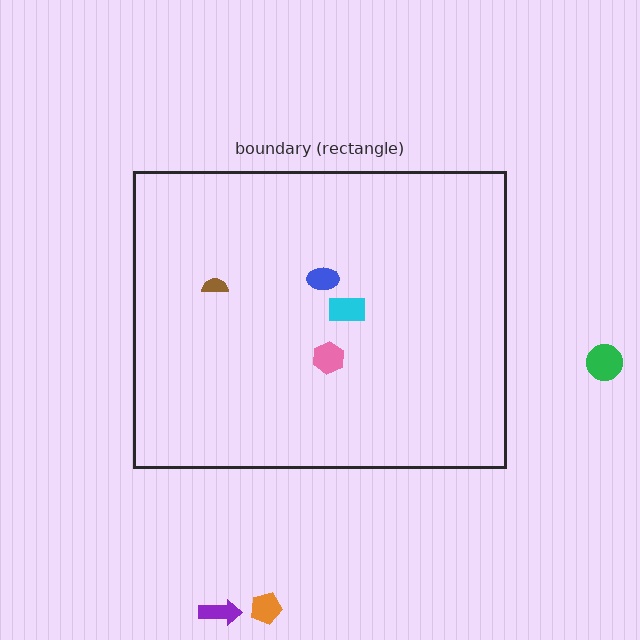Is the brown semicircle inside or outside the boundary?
Inside.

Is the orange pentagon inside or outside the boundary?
Outside.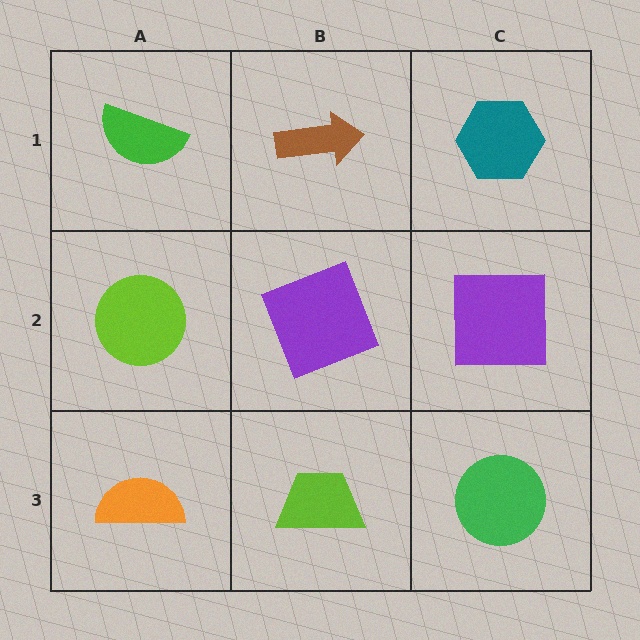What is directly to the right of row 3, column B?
A green circle.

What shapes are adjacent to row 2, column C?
A teal hexagon (row 1, column C), a green circle (row 3, column C), a purple square (row 2, column B).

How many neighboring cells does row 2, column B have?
4.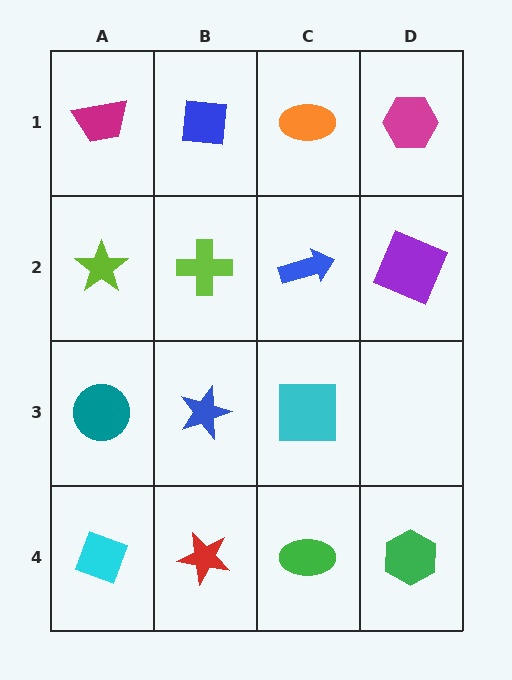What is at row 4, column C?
A green ellipse.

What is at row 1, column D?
A magenta hexagon.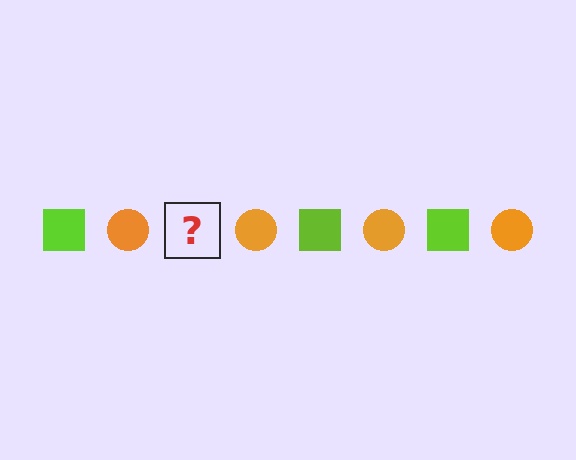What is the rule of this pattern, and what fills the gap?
The rule is that the pattern alternates between lime square and orange circle. The gap should be filled with a lime square.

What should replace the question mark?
The question mark should be replaced with a lime square.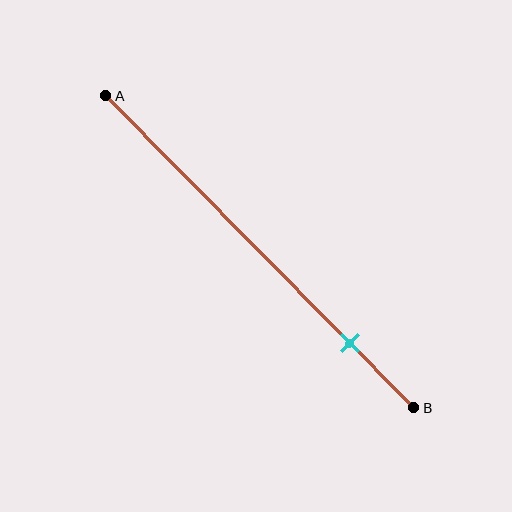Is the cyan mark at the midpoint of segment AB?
No, the mark is at about 80% from A, not at the 50% midpoint.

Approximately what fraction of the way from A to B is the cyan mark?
The cyan mark is approximately 80% of the way from A to B.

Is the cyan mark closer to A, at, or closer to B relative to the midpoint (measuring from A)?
The cyan mark is closer to point B than the midpoint of segment AB.